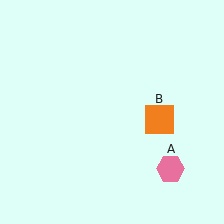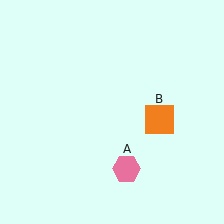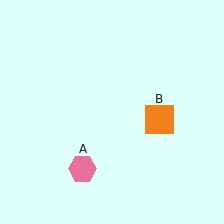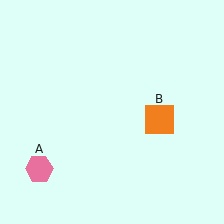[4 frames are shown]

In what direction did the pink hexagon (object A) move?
The pink hexagon (object A) moved left.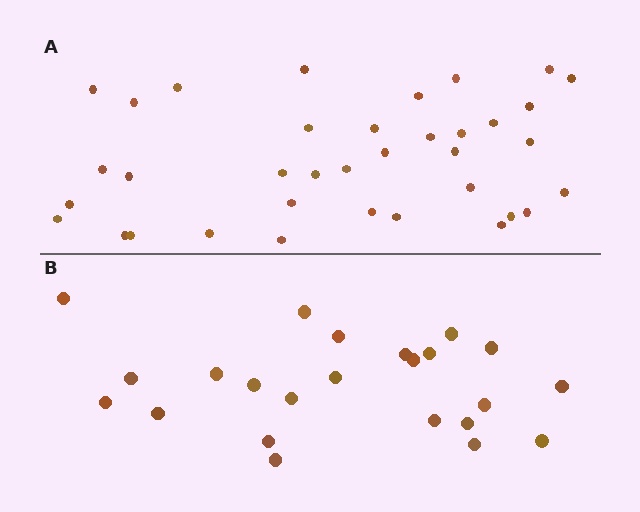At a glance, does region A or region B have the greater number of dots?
Region A (the top region) has more dots.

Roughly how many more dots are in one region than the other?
Region A has approximately 15 more dots than region B.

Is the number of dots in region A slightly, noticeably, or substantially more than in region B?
Region A has substantially more. The ratio is roughly 1.6 to 1.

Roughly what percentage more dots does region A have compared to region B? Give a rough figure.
About 55% more.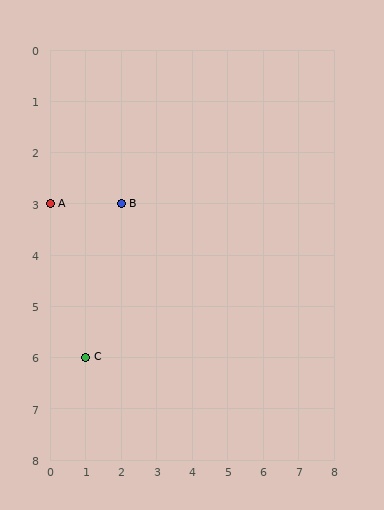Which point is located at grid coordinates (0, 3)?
Point A is at (0, 3).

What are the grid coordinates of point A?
Point A is at grid coordinates (0, 3).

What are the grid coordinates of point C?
Point C is at grid coordinates (1, 6).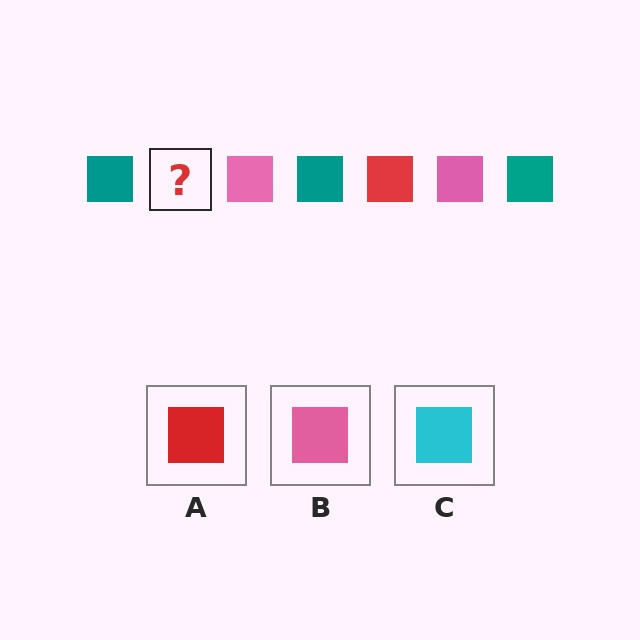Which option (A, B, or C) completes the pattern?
A.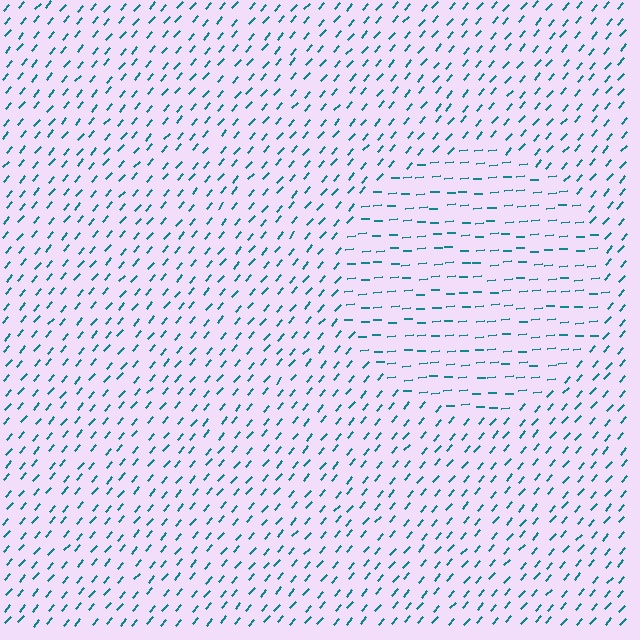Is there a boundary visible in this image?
Yes, there is a texture boundary formed by a change in line orientation.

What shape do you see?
I see a circle.